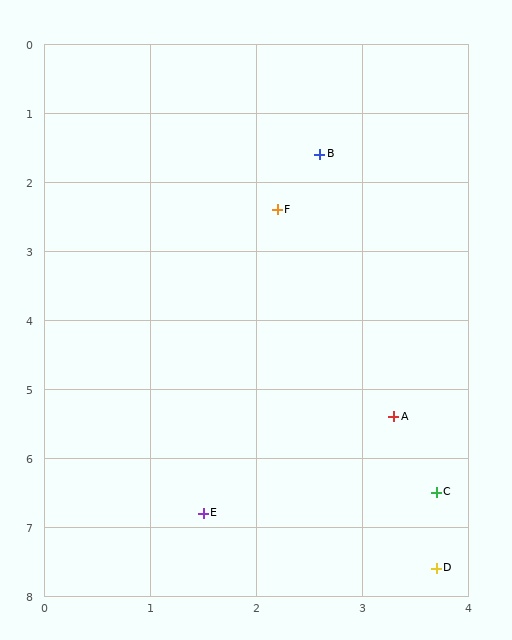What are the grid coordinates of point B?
Point B is at approximately (2.6, 1.6).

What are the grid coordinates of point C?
Point C is at approximately (3.7, 6.5).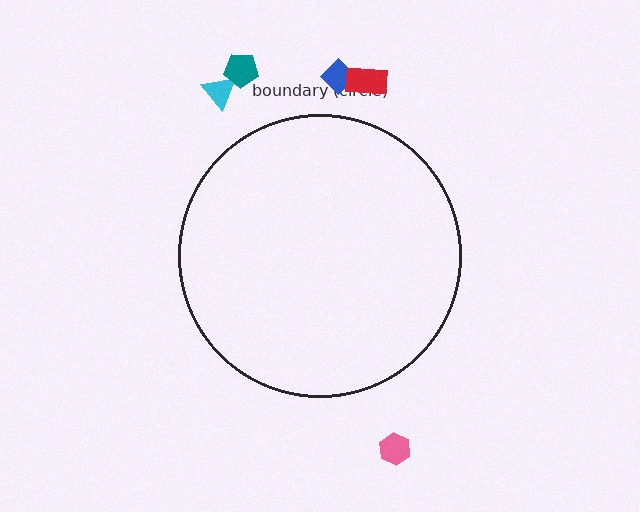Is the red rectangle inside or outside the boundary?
Outside.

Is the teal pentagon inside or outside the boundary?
Outside.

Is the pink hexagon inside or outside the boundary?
Outside.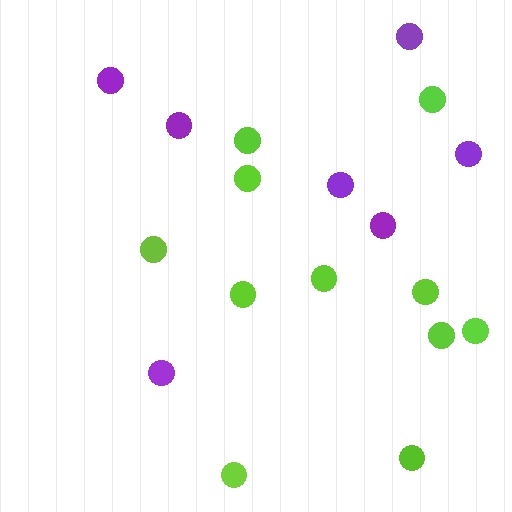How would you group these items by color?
There are 2 groups: one group of purple circles (7) and one group of lime circles (11).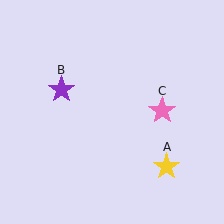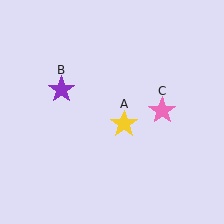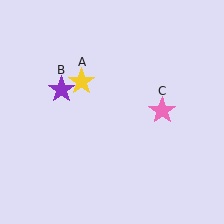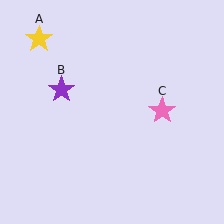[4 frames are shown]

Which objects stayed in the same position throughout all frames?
Purple star (object B) and pink star (object C) remained stationary.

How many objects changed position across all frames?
1 object changed position: yellow star (object A).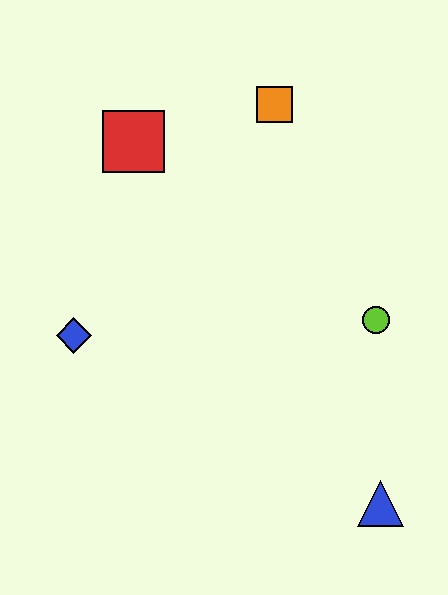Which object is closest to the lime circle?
The blue triangle is closest to the lime circle.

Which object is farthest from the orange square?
The blue triangle is farthest from the orange square.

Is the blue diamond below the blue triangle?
No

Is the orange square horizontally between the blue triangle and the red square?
Yes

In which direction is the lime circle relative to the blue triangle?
The lime circle is above the blue triangle.